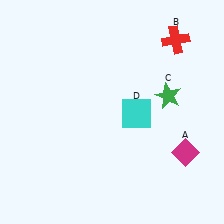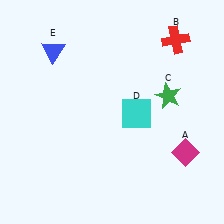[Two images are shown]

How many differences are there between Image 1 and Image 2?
There is 1 difference between the two images.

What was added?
A blue triangle (E) was added in Image 2.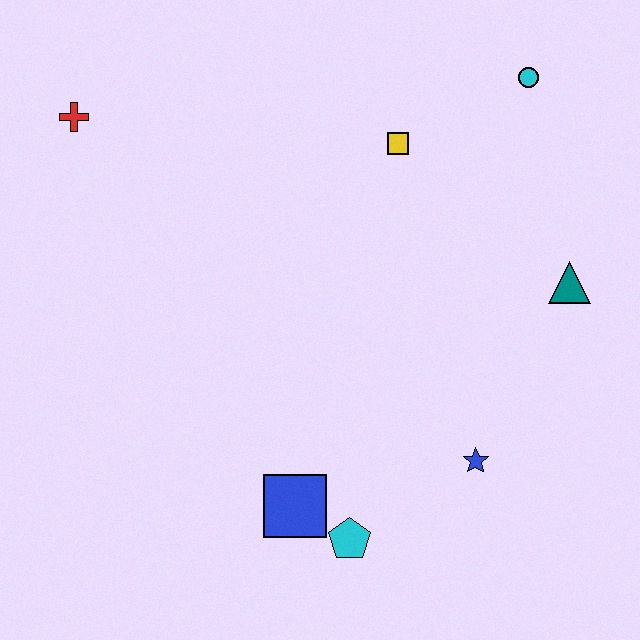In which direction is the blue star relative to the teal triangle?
The blue star is below the teal triangle.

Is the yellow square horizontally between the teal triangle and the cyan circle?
No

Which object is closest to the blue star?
The cyan pentagon is closest to the blue star.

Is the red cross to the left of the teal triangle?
Yes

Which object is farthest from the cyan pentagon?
The red cross is farthest from the cyan pentagon.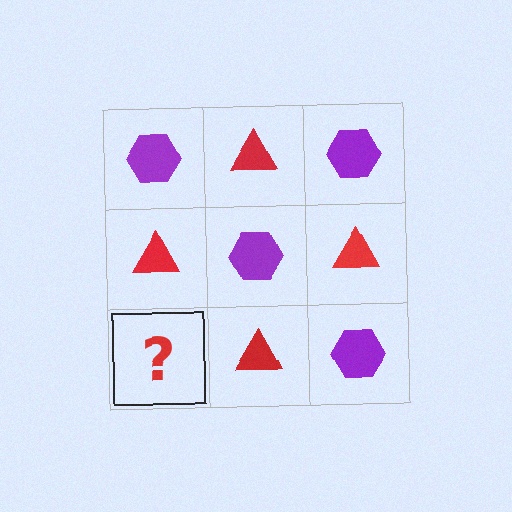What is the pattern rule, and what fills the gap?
The rule is that it alternates purple hexagon and red triangle in a checkerboard pattern. The gap should be filled with a purple hexagon.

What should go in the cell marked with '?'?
The missing cell should contain a purple hexagon.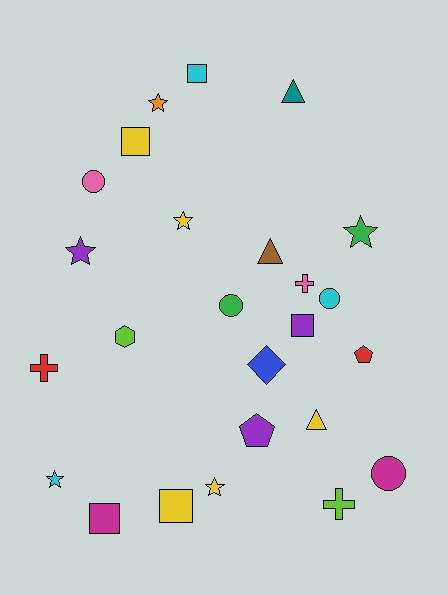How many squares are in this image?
There are 5 squares.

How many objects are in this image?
There are 25 objects.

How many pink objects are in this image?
There are 2 pink objects.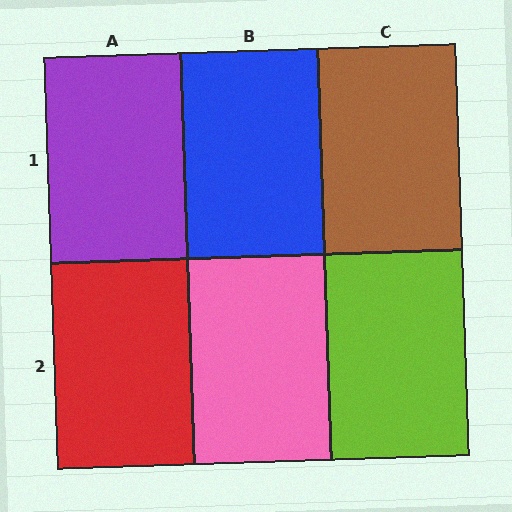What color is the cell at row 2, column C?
Lime.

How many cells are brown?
1 cell is brown.